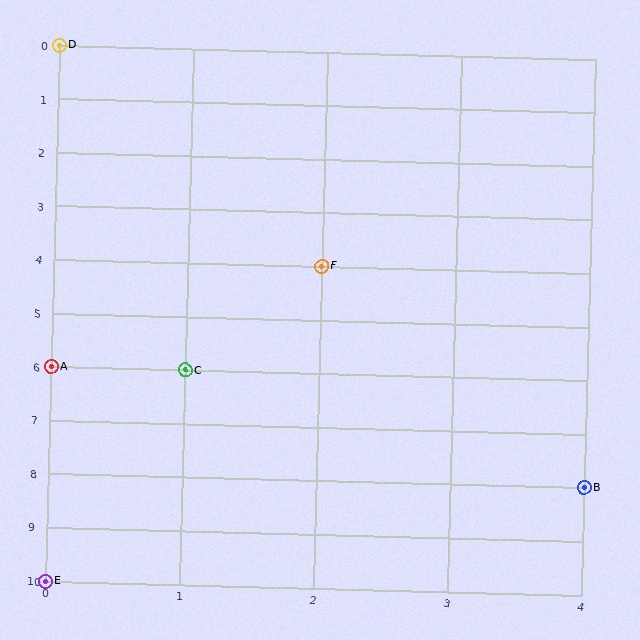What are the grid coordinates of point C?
Point C is at grid coordinates (1, 6).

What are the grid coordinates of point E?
Point E is at grid coordinates (0, 10).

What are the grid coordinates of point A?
Point A is at grid coordinates (0, 6).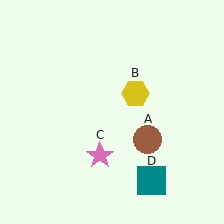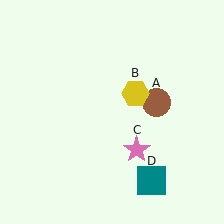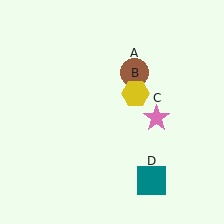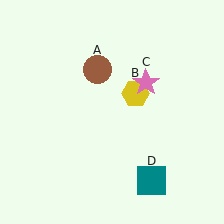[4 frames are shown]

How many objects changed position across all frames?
2 objects changed position: brown circle (object A), pink star (object C).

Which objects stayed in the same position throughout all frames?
Yellow hexagon (object B) and teal square (object D) remained stationary.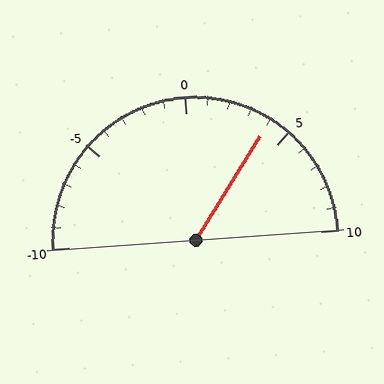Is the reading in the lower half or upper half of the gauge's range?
The reading is in the upper half of the range (-10 to 10).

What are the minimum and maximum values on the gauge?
The gauge ranges from -10 to 10.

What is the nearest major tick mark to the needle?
The nearest major tick mark is 5.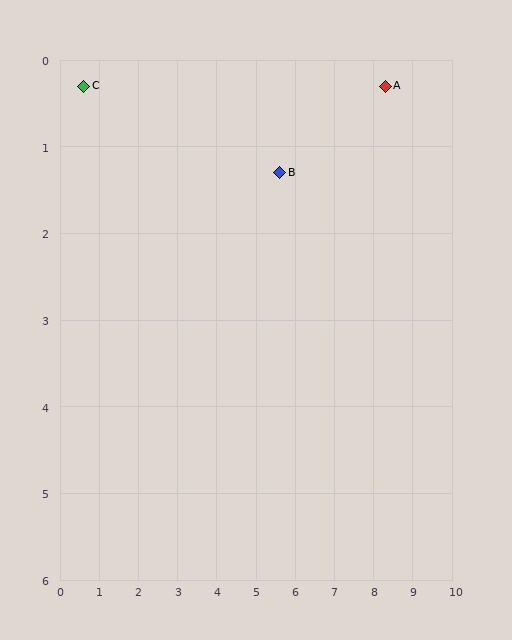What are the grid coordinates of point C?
Point C is at approximately (0.6, 0.3).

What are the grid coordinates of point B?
Point B is at approximately (5.6, 1.3).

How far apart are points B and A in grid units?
Points B and A are about 2.9 grid units apart.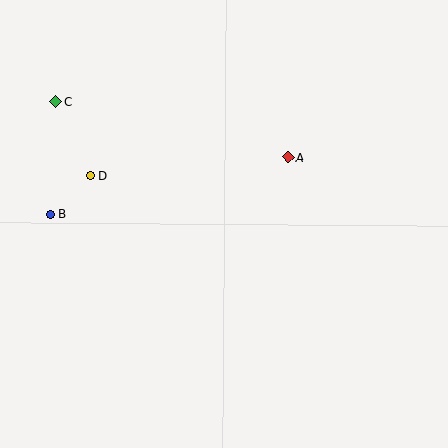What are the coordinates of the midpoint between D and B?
The midpoint between D and B is at (70, 195).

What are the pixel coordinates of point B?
Point B is at (50, 214).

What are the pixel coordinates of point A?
Point A is at (288, 157).